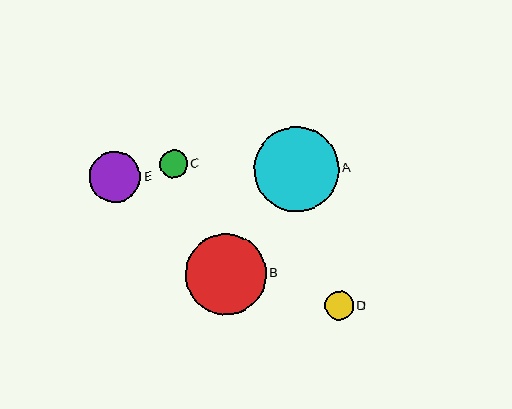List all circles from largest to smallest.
From largest to smallest: A, B, E, D, C.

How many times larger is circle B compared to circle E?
Circle B is approximately 1.6 times the size of circle E.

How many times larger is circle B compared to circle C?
Circle B is approximately 2.9 times the size of circle C.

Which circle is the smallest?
Circle C is the smallest with a size of approximately 28 pixels.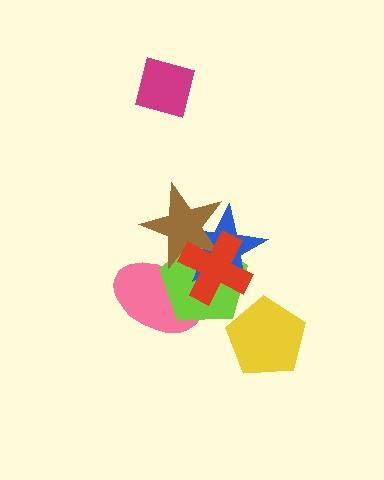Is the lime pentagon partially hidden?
Yes, it is partially covered by another shape.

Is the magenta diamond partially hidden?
No, no other shape covers it.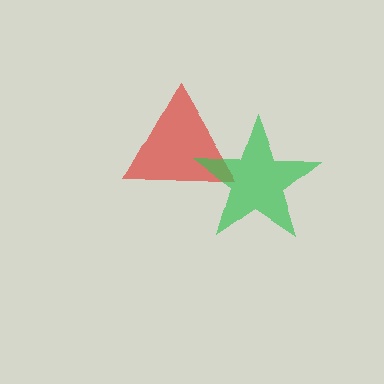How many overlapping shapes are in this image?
There are 2 overlapping shapes in the image.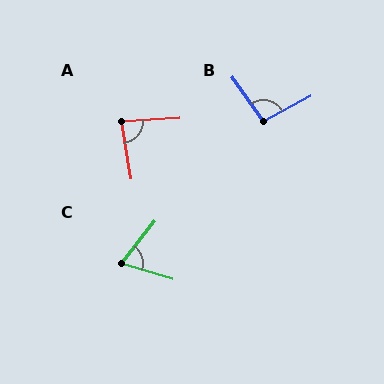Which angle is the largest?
B, at approximately 97 degrees.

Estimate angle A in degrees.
Approximately 84 degrees.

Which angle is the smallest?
C, at approximately 68 degrees.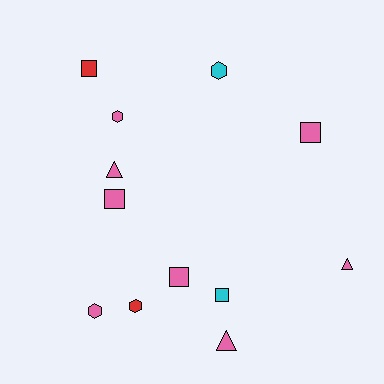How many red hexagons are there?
There is 1 red hexagon.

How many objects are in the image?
There are 12 objects.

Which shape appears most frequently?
Square, with 5 objects.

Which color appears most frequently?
Pink, with 8 objects.